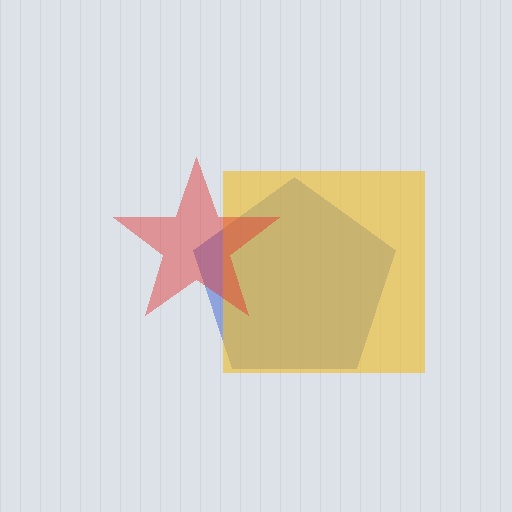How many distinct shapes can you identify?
There are 3 distinct shapes: a blue pentagon, a yellow square, a red star.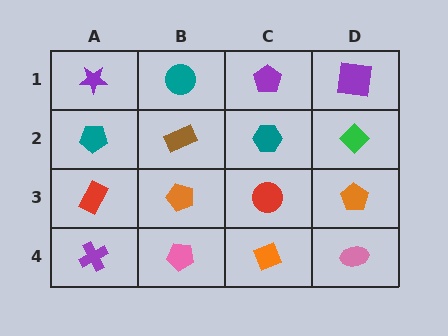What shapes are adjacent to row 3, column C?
A teal hexagon (row 2, column C), an orange diamond (row 4, column C), an orange pentagon (row 3, column B), an orange pentagon (row 3, column D).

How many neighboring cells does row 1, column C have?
3.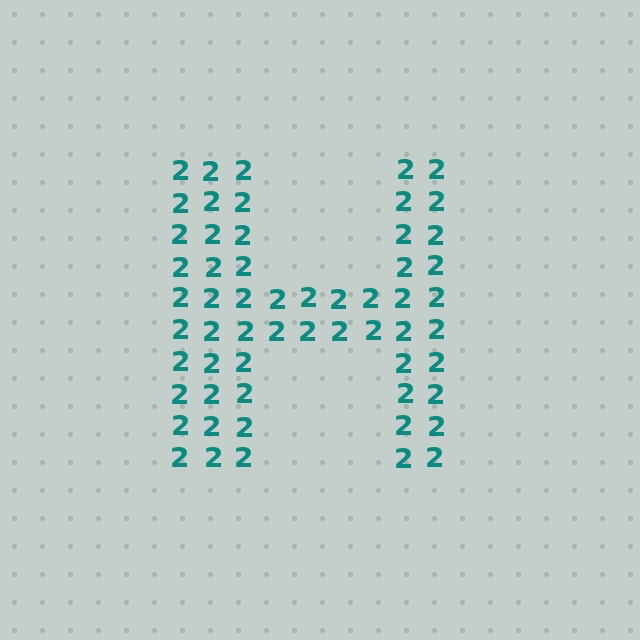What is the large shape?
The large shape is the letter H.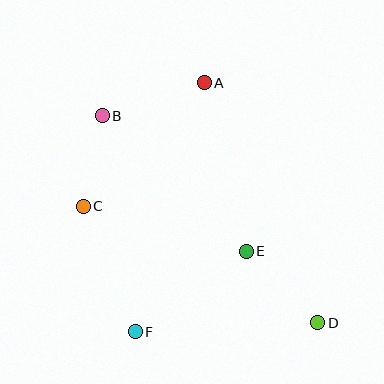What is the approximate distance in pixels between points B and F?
The distance between B and F is approximately 219 pixels.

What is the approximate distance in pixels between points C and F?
The distance between C and F is approximately 136 pixels.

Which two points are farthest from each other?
Points B and D are farthest from each other.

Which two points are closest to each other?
Points B and C are closest to each other.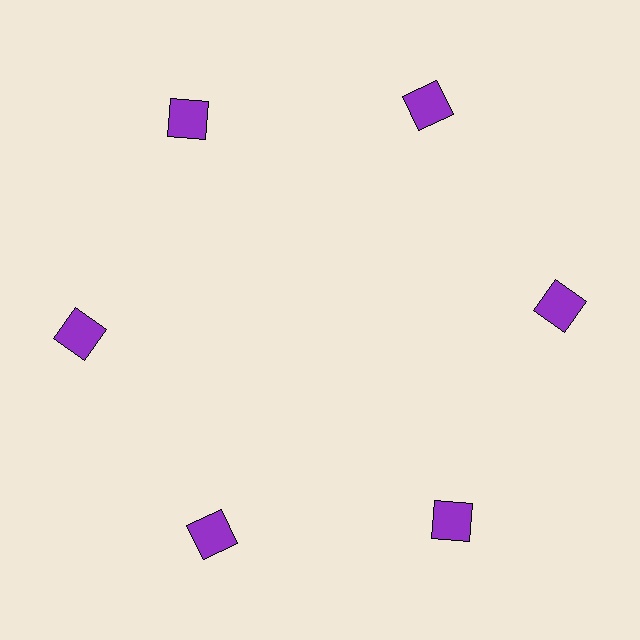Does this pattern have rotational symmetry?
Yes, this pattern has 6-fold rotational symmetry. It looks the same after rotating 60 degrees around the center.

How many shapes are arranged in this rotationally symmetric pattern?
There are 6 shapes, arranged in 6 groups of 1.